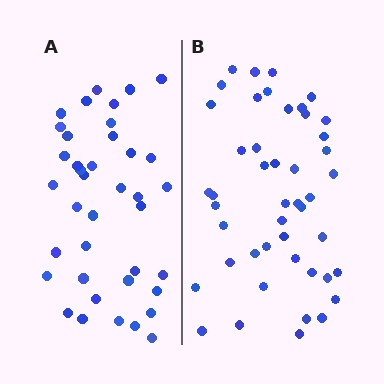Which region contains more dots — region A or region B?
Region B (the right region) has more dots.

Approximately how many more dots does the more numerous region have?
Region B has roughly 8 or so more dots than region A.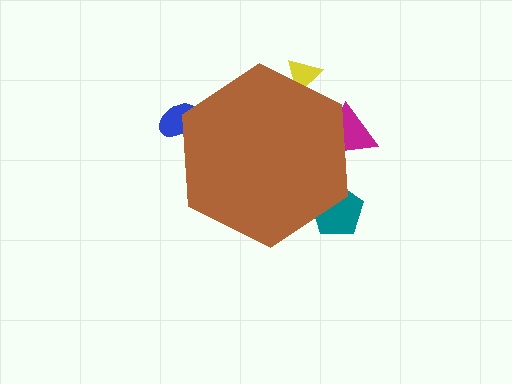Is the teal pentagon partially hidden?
Yes, the teal pentagon is partially hidden behind the brown hexagon.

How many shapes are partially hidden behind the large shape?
4 shapes are partially hidden.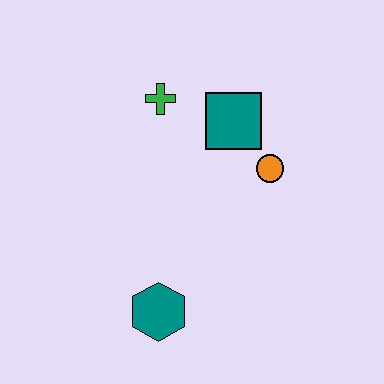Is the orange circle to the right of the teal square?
Yes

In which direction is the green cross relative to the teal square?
The green cross is to the left of the teal square.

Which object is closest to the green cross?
The teal square is closest to the green cross.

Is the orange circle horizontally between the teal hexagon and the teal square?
No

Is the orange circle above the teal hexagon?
Yes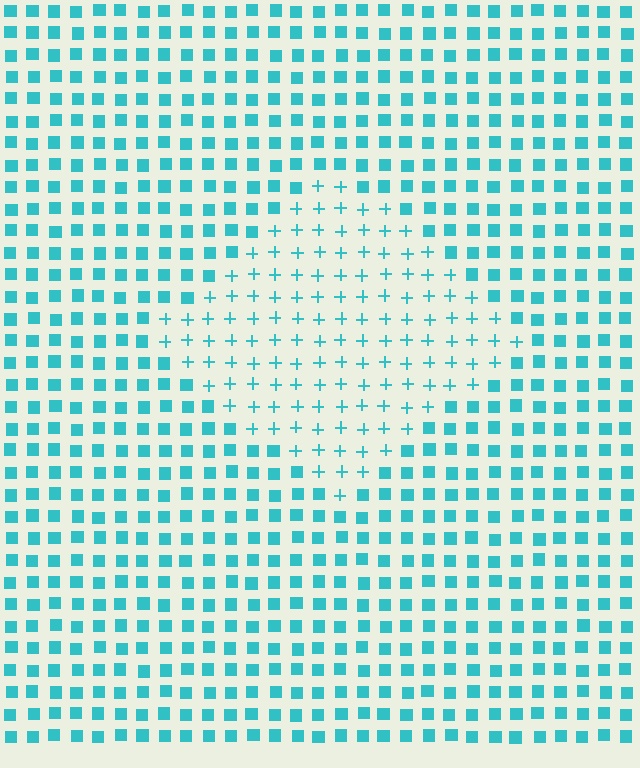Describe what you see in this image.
The image is filled with small cyan elements arranged in a uniform grid. A diamond-shaped region contains plus signs, while the surrounding area contains squares. The boundary is defined purely by the change in element shape.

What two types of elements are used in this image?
The image uses plus signs inside the diamond region and squares outside it.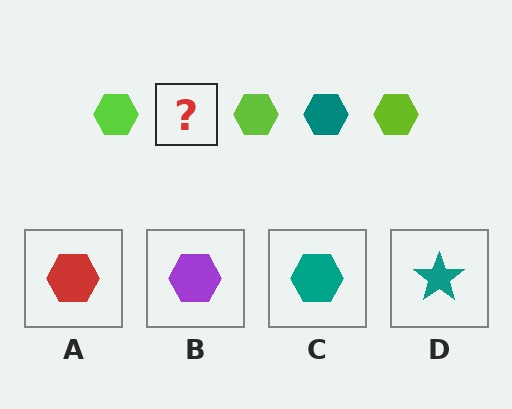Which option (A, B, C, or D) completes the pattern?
C.